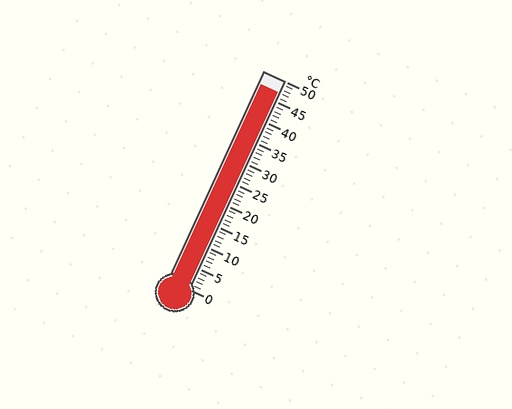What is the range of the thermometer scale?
The thermometer scale ranges from 0°C to 50°C.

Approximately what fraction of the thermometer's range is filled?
The thermometer is filled to approximately 95% of its range.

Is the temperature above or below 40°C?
The temperature is above 40°C.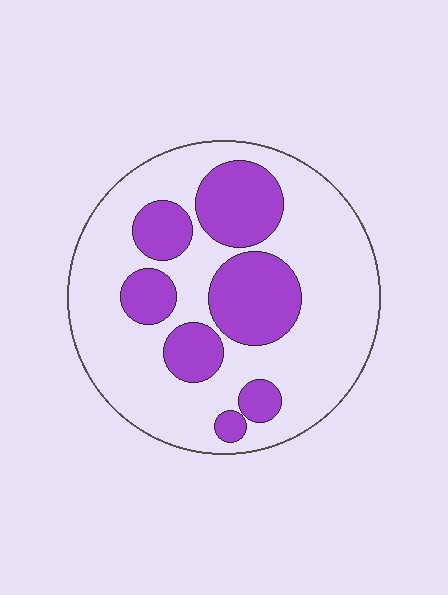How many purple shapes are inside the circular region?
7.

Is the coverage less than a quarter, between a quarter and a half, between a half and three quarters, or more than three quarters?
Between a quarter and a half.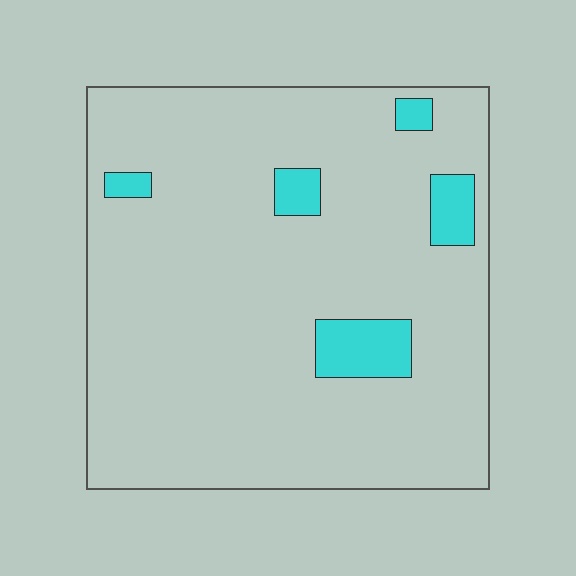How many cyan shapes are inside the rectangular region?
5.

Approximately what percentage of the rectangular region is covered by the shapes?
Approximately 10%.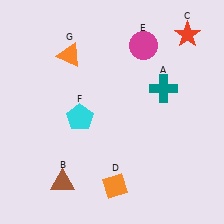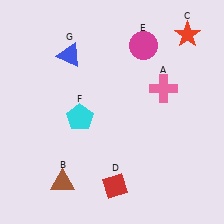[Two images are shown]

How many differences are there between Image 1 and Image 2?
There are 3 differences between the two images.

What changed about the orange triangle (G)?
In Image 1, G is orange. In Image 2, it changed to blue.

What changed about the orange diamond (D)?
In Image 1, D is orange. In Image 2, it changed to red.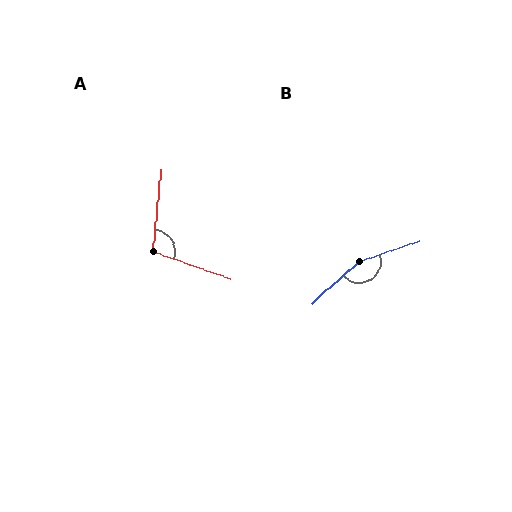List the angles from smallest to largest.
A (104°), B (156°).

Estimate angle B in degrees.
Approximately 156 degrees.